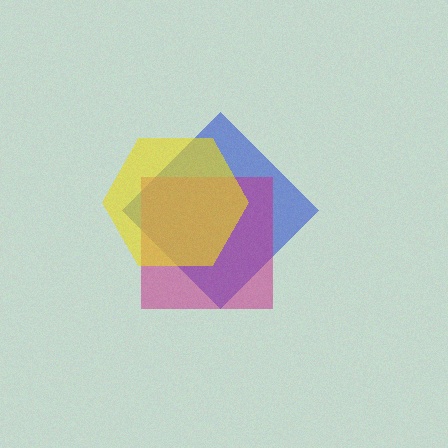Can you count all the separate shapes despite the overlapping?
Yes, there are 3 separate shapes.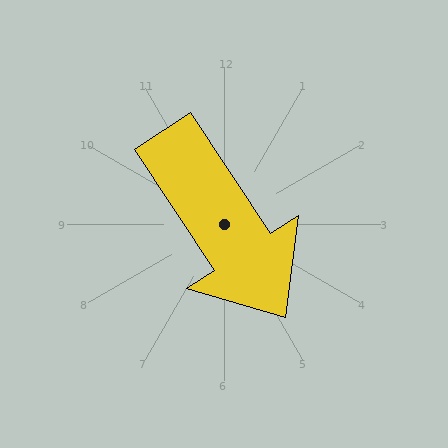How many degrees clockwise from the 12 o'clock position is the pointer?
Approximately 147 degrees.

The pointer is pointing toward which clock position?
Roughly 5 o'clock.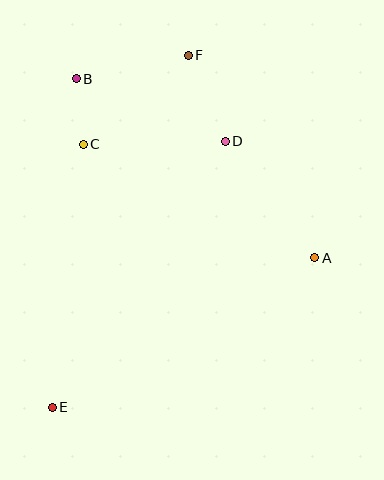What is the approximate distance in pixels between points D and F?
The distance between D and F is approximately 93 pixels.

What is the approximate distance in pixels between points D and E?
The distance between D and E is approximately 317 pixels.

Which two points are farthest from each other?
Points E and F are farthest from each other.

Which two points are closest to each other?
Points B and C are closest to each other.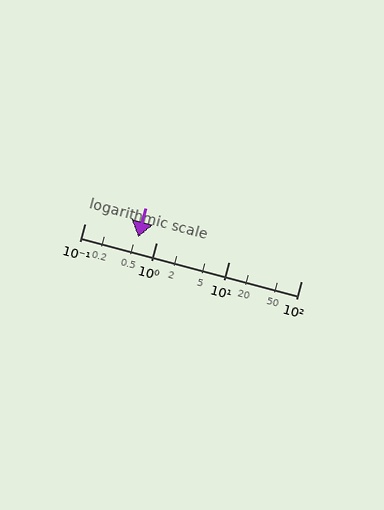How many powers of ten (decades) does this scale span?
The scale spans 3 decades, from 0.1 to 100.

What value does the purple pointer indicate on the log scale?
The pointer indicates approximately 0.56.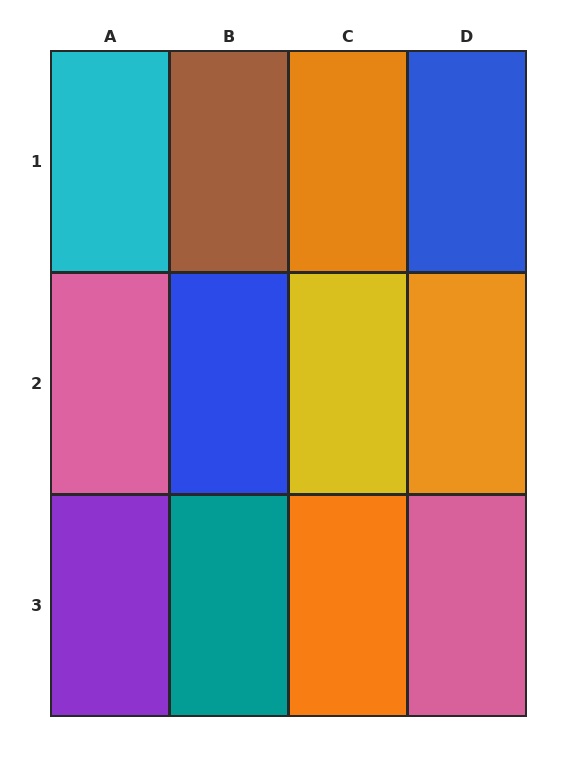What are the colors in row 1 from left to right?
Cyan, brown, orange, blue.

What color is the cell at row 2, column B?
Blue.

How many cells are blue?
2 cells are blue.